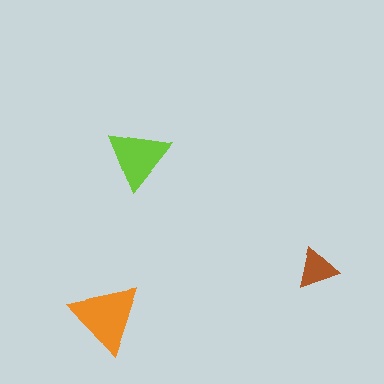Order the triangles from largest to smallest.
the orange one, the lime one, the brown one.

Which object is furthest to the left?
The orange triangle is leftmost.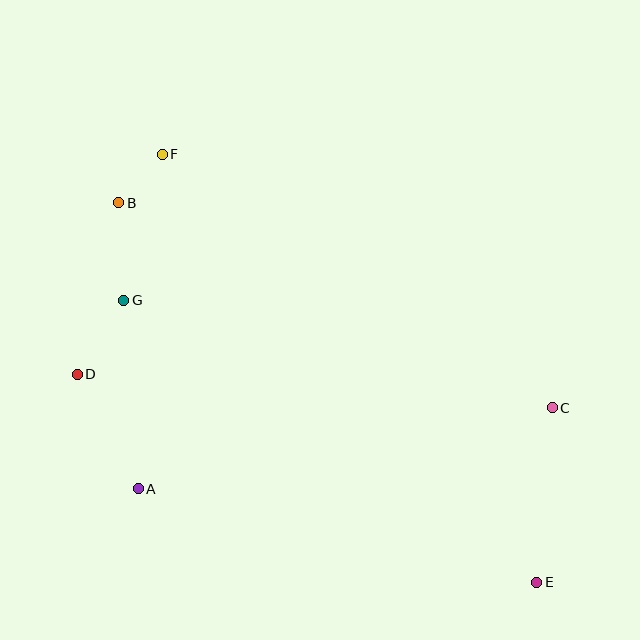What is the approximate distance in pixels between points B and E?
The distance between B and E is approximately 565 pixels.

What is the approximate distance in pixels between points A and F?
The distance between A and F is approximately 335 pixels.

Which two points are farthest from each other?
Points E and F are farthest from each other.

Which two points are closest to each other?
Points B and F are closest to each other.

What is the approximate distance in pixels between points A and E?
The distance between A and E is approximately 410 pixels.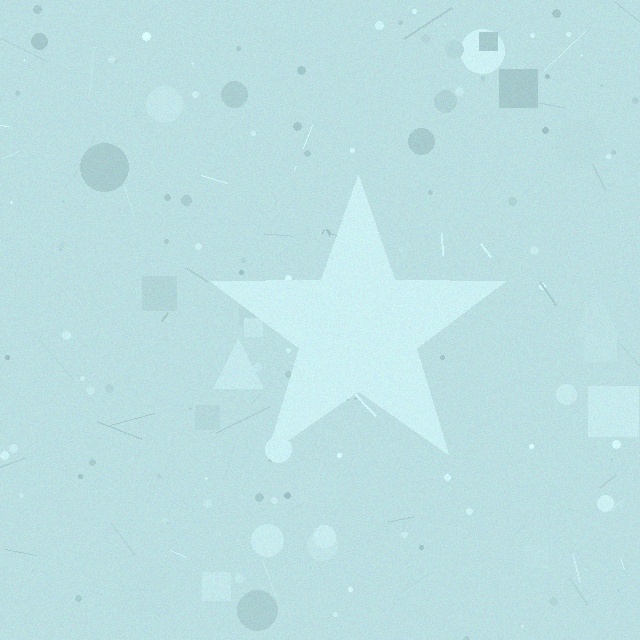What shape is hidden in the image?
A star is hidden in the image.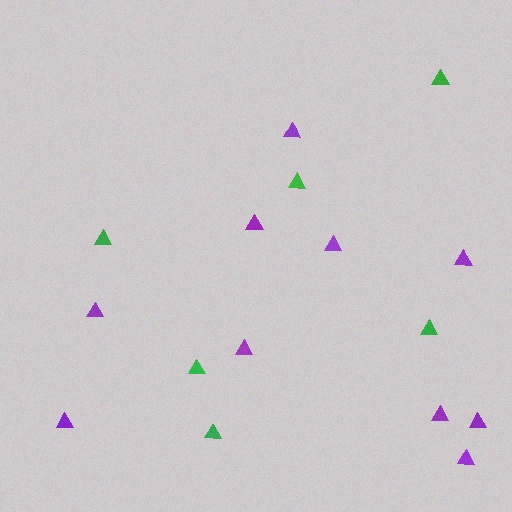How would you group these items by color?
There are 2 groups: one group of green triangles (6) and one group of purple triangles (10).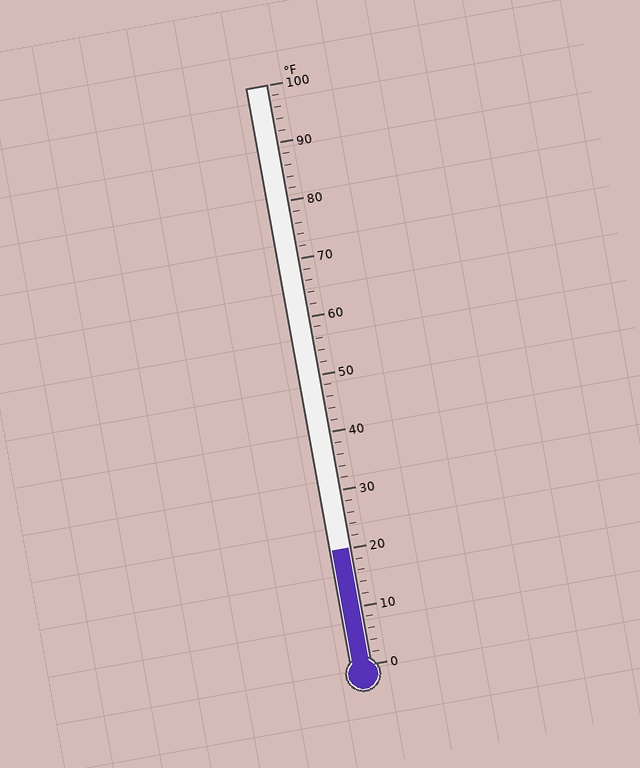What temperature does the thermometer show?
The thermometer shows approximately 20°F.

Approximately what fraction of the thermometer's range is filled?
The thermometer is filled to approximately 20% of its range.